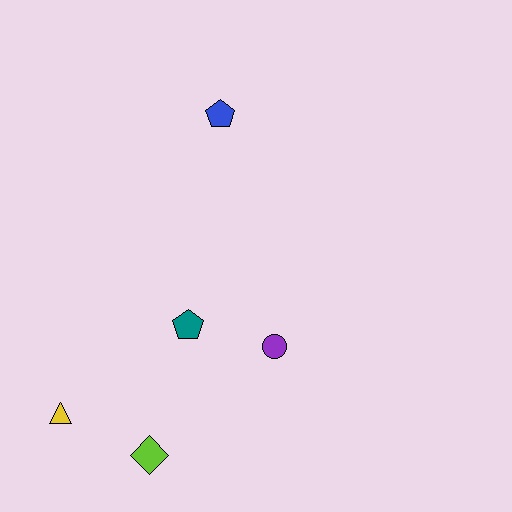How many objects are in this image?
There are 5 objects.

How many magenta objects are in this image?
There are no magenta objects.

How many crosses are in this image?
There are no crosses.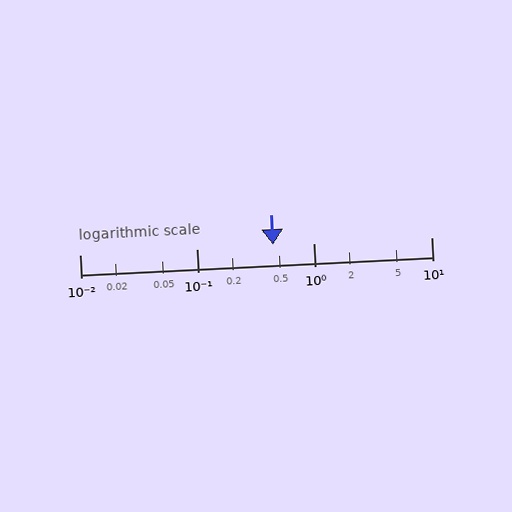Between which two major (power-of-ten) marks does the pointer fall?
The pointer is between 0.1 and 1.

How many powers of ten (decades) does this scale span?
The scale spans 3 decades, from 0.01 to 10.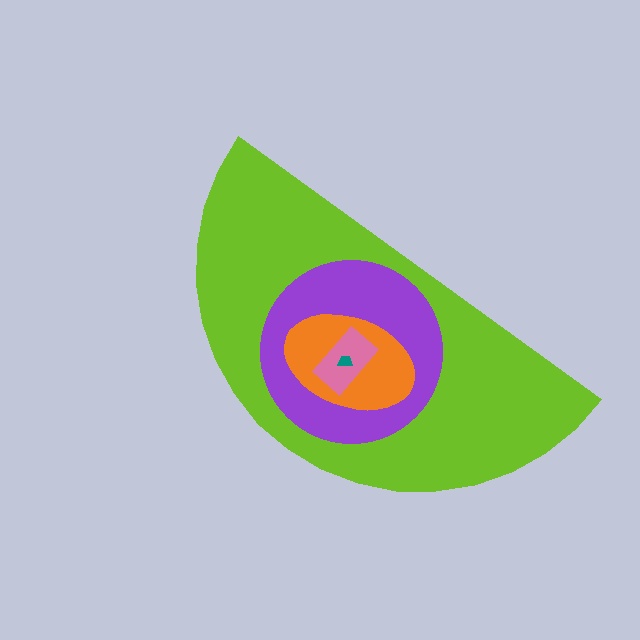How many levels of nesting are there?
5.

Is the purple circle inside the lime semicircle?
Yes.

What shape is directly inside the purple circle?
The orange ellipse.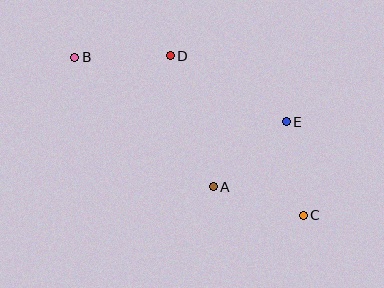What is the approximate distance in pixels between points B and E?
The distance between B and E is approximately 221 pixels.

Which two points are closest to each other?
Points A and C are closest to each other.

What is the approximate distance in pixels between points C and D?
The distance between C and D is approximately 208 pixels.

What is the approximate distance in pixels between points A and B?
The distance between A and B is approximately 189 pixels.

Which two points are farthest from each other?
Points B and C are farthest from each other.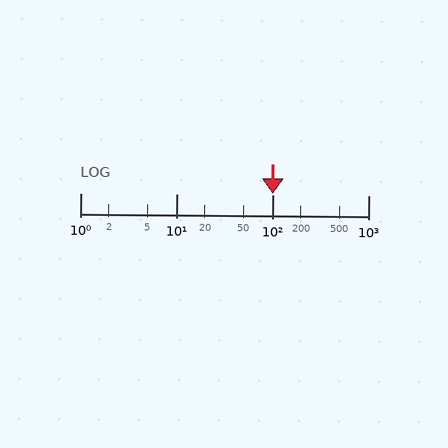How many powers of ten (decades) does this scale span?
The scale spans 3 decades, from 1 to 1000.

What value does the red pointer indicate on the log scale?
The pointer indicates approximately 100.